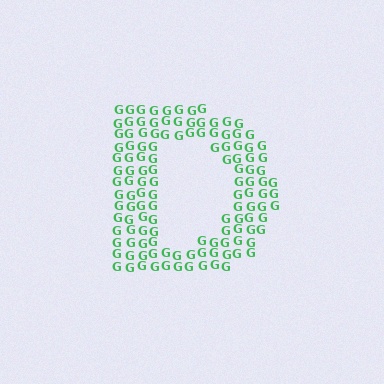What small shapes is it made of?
It is made of small letter G's.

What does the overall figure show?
The overall figure shows the letter D.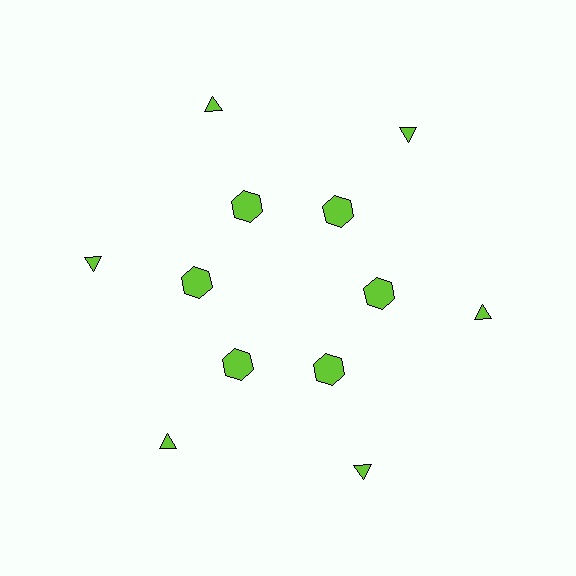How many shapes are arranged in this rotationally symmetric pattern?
There are 12 shapes, arranged in 6 groups of 2.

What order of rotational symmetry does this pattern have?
This pattern has 6-fold rotational symmetry.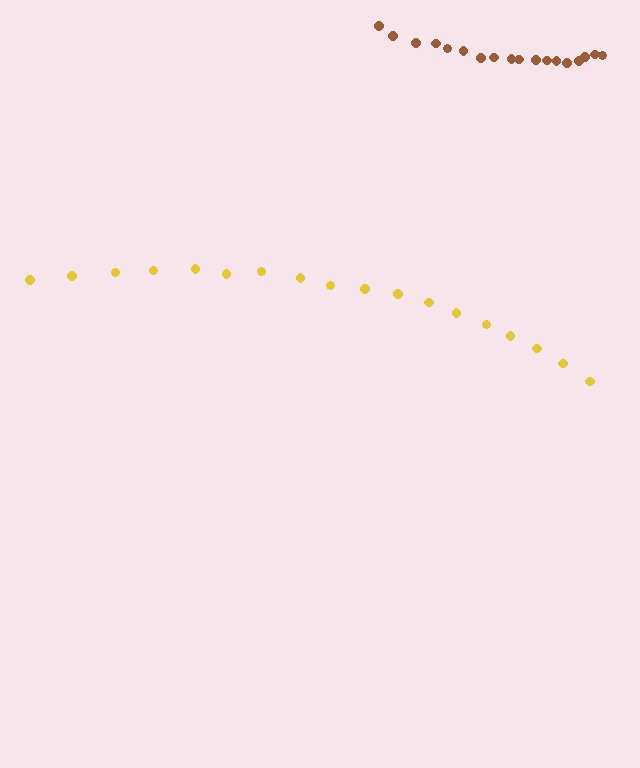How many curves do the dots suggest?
There are 2 distinct paths.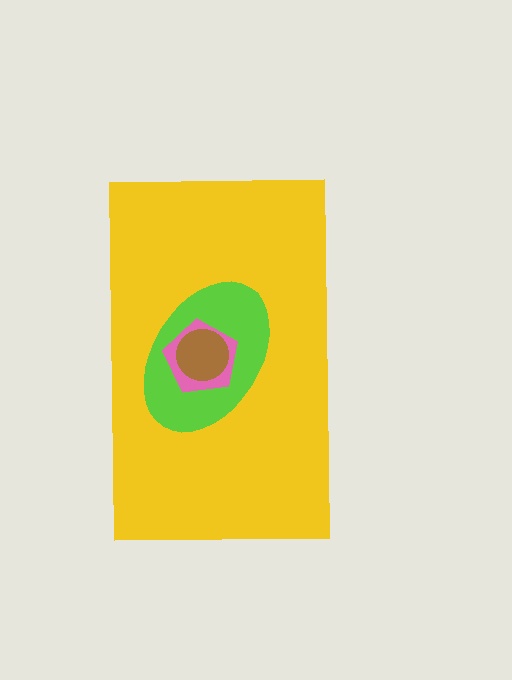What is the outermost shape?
The yellow rectangle.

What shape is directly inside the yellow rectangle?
The lime ellipse.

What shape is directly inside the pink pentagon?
The brown circle.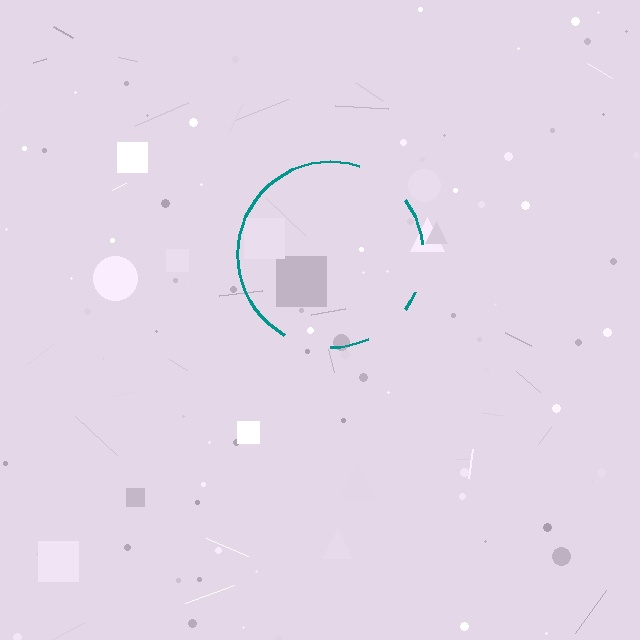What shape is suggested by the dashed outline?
The dashed outline suggests a circle.